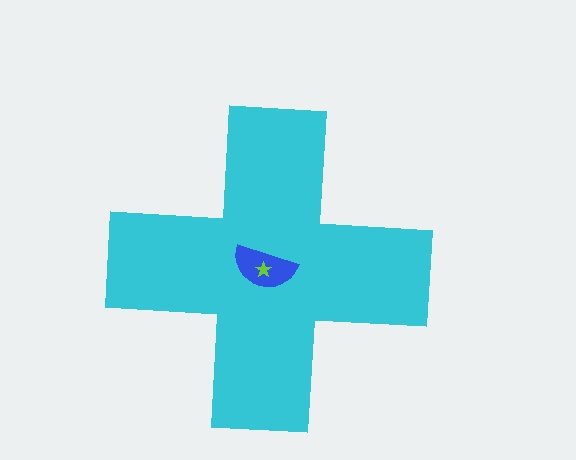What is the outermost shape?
The cyan cross.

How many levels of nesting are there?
3.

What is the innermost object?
The lime star.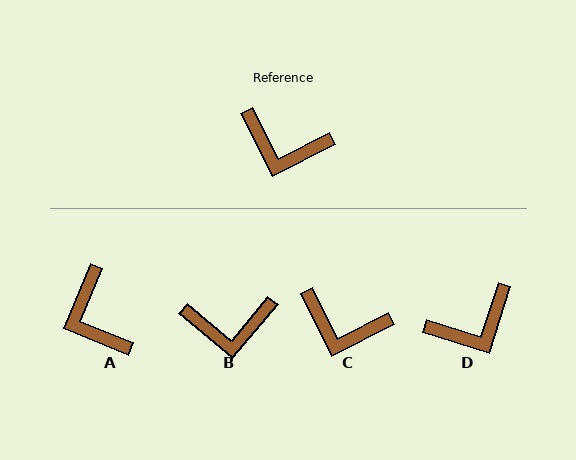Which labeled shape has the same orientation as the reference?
C.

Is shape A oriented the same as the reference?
No, it is off by about 49 degrees.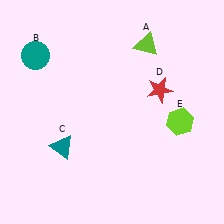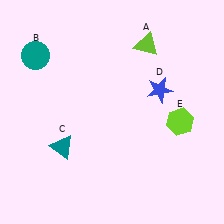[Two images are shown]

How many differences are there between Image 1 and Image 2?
There is 1 difference between the two images.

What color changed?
The star (D) changed from red in Image 1 to blue in Image 2.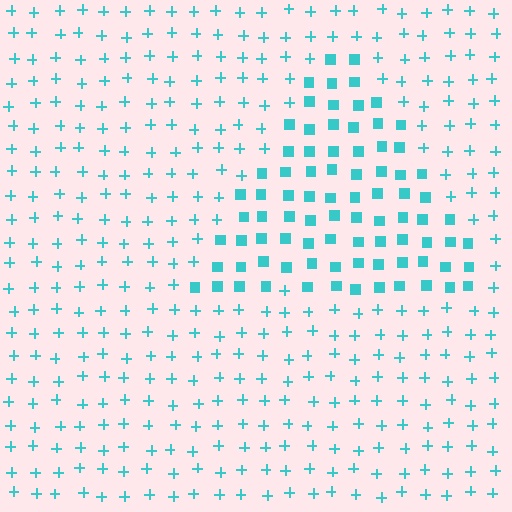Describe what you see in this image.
The image is filled with small cyan elements arranged in a uniform grid. A triangle-shaped region contains squares, while the surrounding area contains plus signs. The boundary is defined purely by the change in element shape.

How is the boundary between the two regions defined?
The boundary is defined by a change in element shape: squares inside vs. plus signs outside. All elements share the same color and spacing.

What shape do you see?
I see a triangle.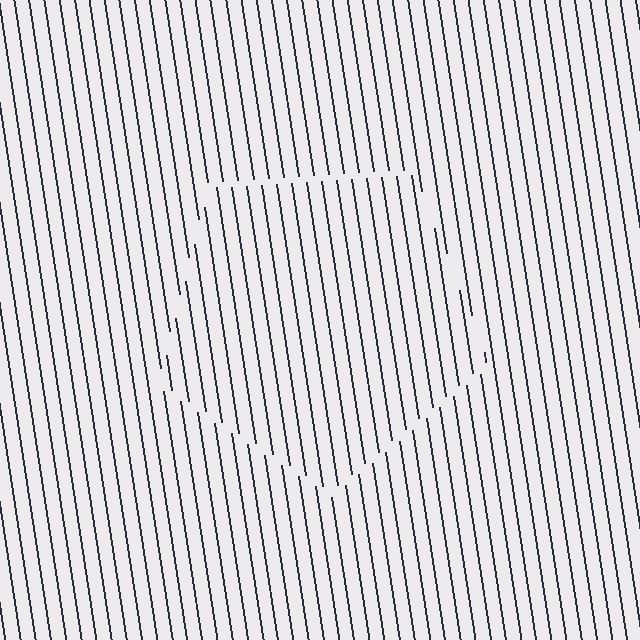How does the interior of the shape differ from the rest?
The interior of the shape contains the same grating, shifted by half a period — the contour is defined by the phase discontinuity where line-ends from the inner and outer gratings abut.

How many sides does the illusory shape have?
5 sides — the line-ends trace a pentagon.